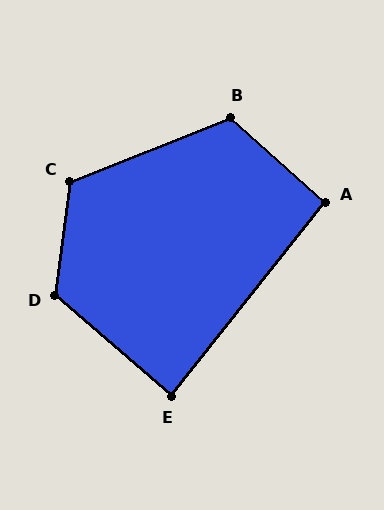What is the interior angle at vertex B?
Approximately 116 degrees (obtuse).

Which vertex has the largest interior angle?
D, at approximately 124 degrees.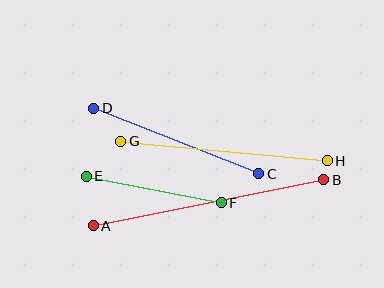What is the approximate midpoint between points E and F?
The midpoint is at approximately (154, 190) pixels.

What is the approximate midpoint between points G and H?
The midpoint is at approximately (224, 151) pixels.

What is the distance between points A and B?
The distance is approximately 235 pixels.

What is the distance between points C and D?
The distance is approximately 177 pixels.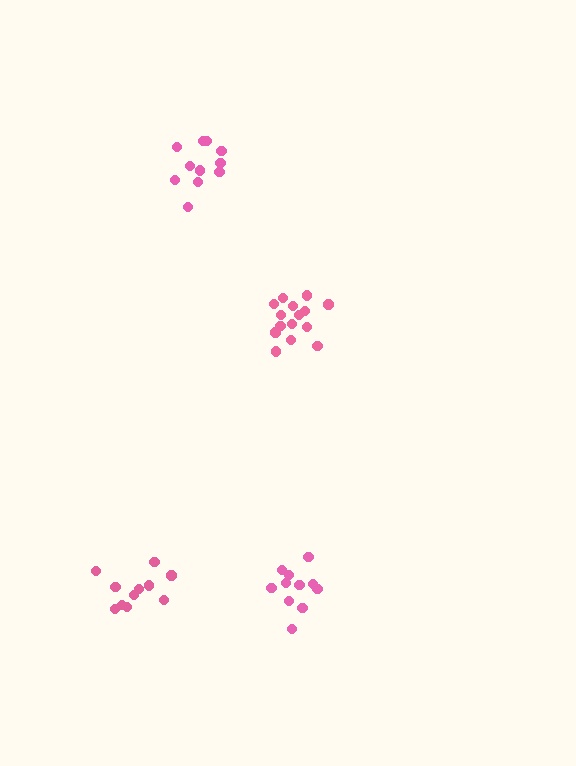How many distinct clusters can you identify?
There are 4 distinct clusters.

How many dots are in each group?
Group 1: 11 dots, Group 2: 15 dots, Group 3: 11 dots, Group 4: 11 dots (48 total).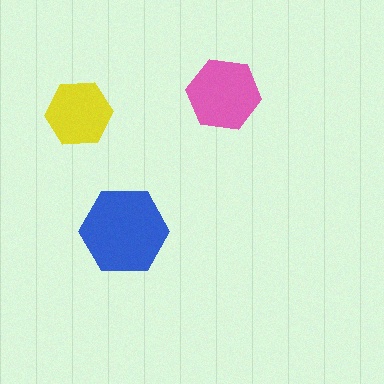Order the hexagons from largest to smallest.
the blue one, the pink one, the yellow one.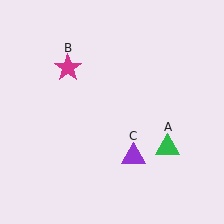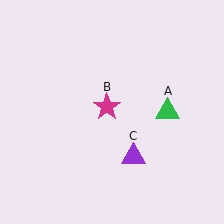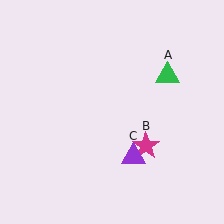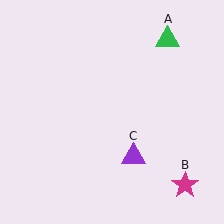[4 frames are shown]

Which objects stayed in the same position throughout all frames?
Purple triangle (object C) remained stationary.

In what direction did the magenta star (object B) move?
The magenta star (object B) moved down and to the right.